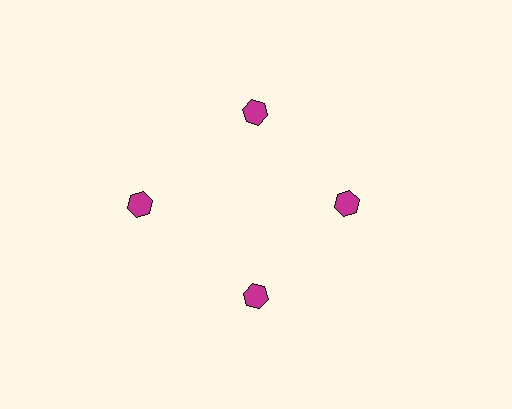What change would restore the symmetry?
The symmetry would be restored by moving it inward, back onto the ring so that all 4 hexagons sit at equal angles and equal distance from the center.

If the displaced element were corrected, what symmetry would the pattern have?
It would have 4-fold rotational symmetry — the pattern would map onto itself every 90 degrees.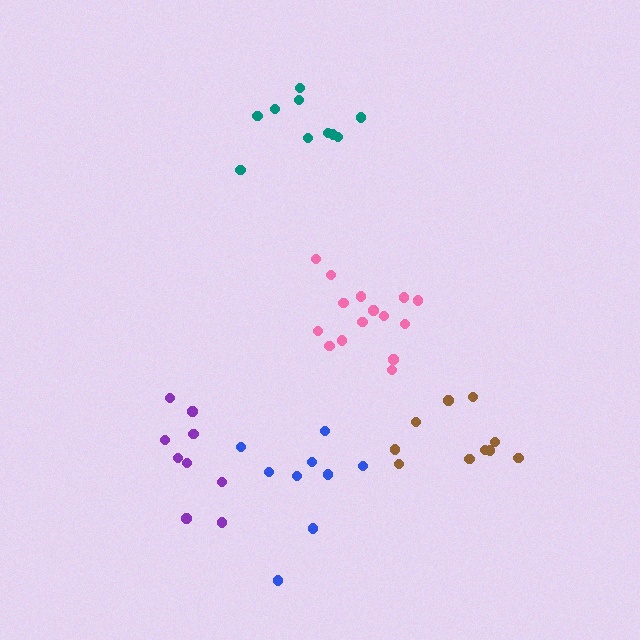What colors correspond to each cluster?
The clusters are colored: purple, blue, pink, teal, brown.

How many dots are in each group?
Group 1: 9 dots, Group 2: 9 dots, Group 3: 15 dots, Group 4: 10 dots, Group 5: 10 dots (53 total).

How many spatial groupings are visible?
There are 5 spatial groupings.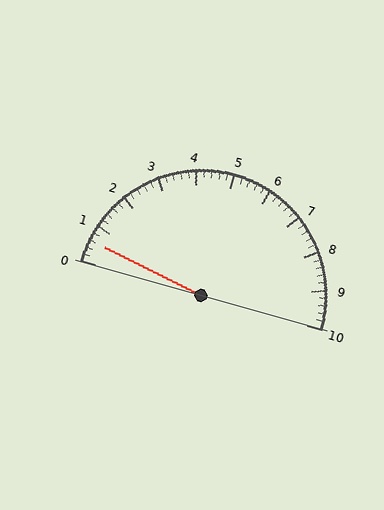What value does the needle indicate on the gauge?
The needle indicates approximately 0.6.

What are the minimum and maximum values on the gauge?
The gauge ranges from 0 to 10.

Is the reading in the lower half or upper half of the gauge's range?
The reading is in the lower half of the range (0 to 10).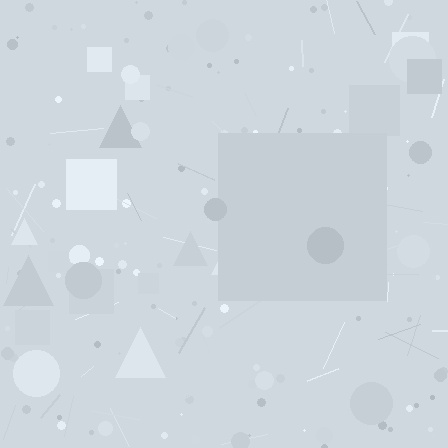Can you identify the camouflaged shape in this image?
The camouflaged shape is a square.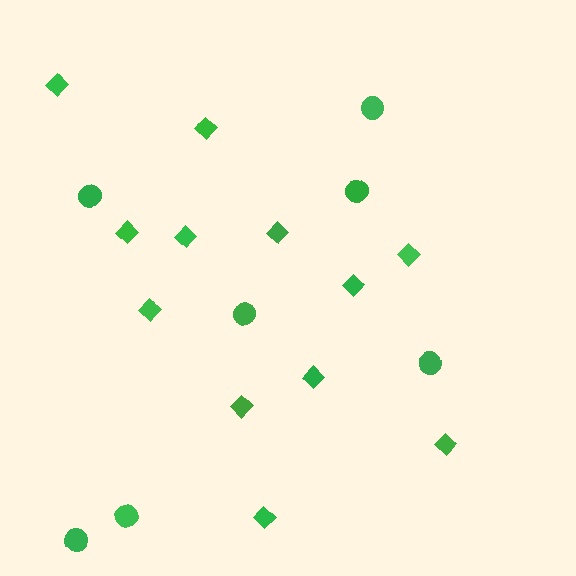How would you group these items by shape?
There are 2 groups: one group of circles (7) and one group of diamonds (12).